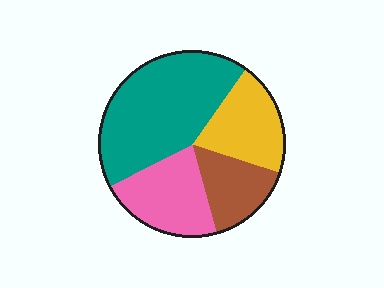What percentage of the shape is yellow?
Yellow covers about 20% of the shape.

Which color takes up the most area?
Teal, at roughly 45%.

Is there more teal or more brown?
Teal.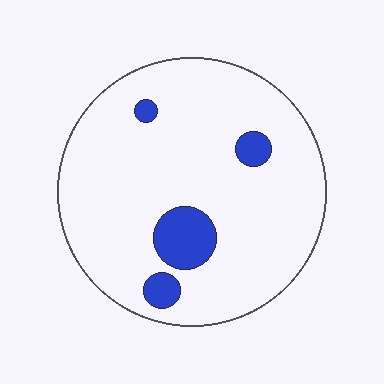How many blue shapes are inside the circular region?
4.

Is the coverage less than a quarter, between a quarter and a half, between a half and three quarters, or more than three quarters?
Less than a quarter.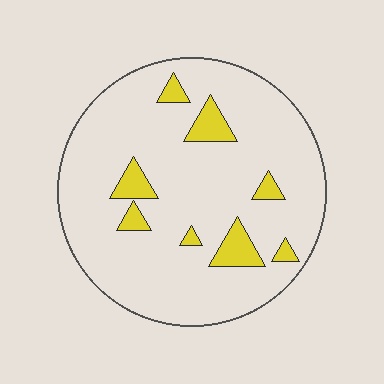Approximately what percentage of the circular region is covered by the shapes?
Approximately 10%.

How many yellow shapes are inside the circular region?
8.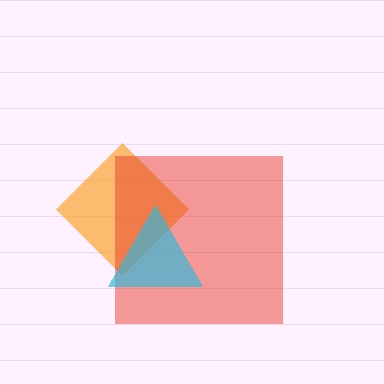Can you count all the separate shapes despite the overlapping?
Yes, there are 3 separate shapes.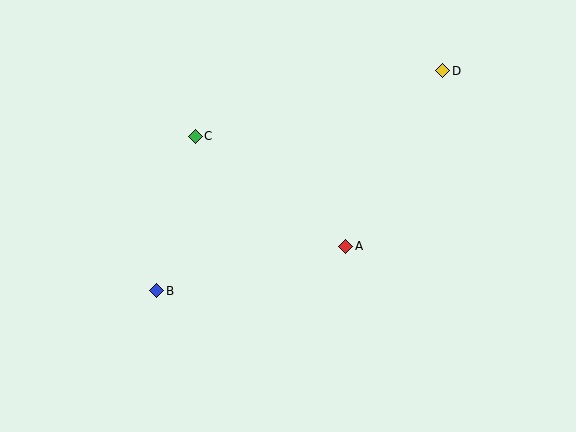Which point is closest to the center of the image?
Point A at (346, 246) is closest to the center.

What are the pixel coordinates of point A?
Point A is at (346, 246).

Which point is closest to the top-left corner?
Point C is closest to the top-left corner.